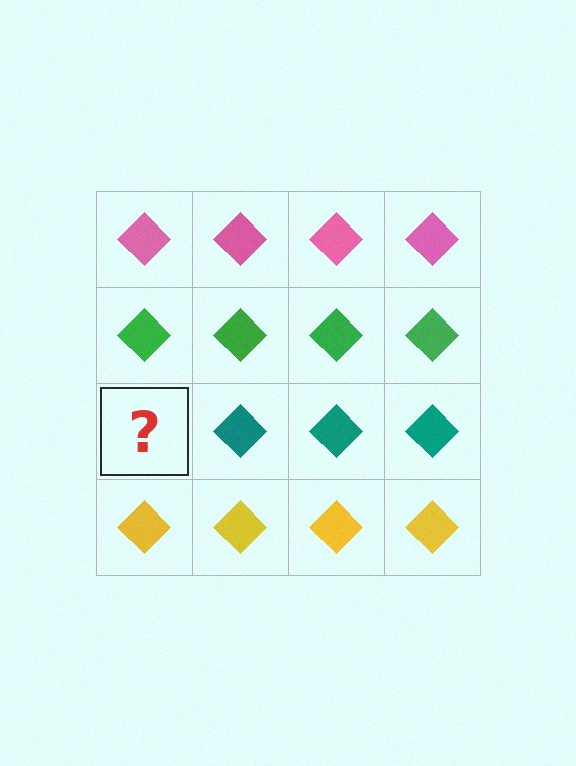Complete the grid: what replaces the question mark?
The question mark should be replaced with a teal diamond.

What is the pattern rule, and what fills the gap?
The rule is that each row has a consistent color. The gap should be filled with a teal diamond.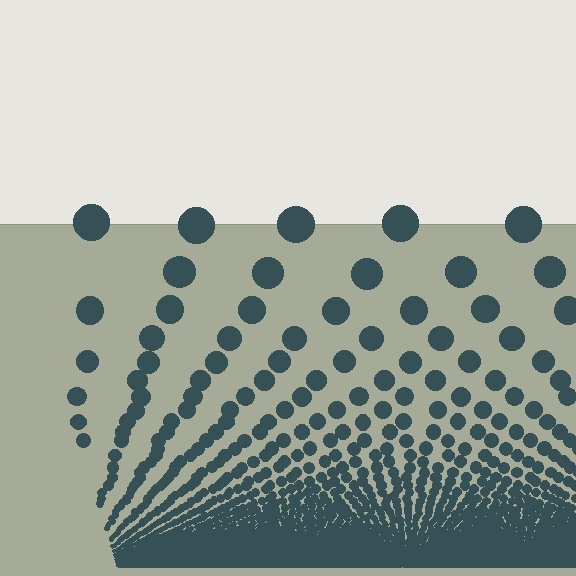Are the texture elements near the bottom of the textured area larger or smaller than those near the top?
Smaller. The gradient is inverted — elements near the bottom are smaller and denser.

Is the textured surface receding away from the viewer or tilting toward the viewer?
The surface appears to tilt toward the viewer. Texture elements get larger and sparser toward the top.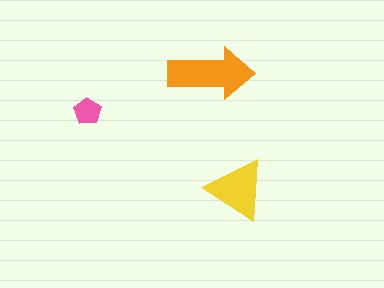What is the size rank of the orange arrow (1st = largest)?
1st.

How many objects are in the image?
There are 3 objects in the image.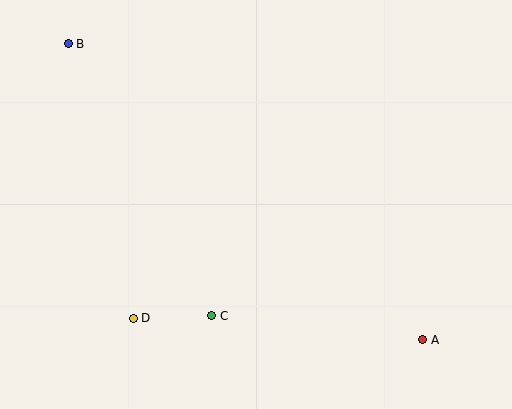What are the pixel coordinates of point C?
Point C is at (212, 316).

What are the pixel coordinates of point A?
Point A is at (423, 340).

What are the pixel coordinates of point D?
Point D is at (133, 318).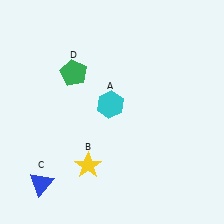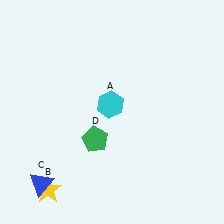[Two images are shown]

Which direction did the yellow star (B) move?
The yellow star (B) moved left.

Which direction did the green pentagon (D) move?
The green pentagon (D) moved down.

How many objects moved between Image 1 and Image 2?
2 objects moved between the two images.